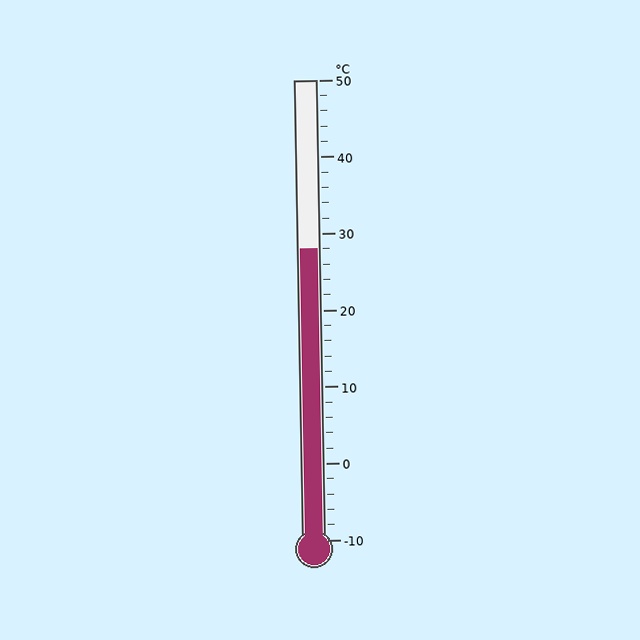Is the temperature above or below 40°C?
The temperature is below 40°C.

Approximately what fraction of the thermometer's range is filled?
The thermometer is filled to approximately 65% of its range.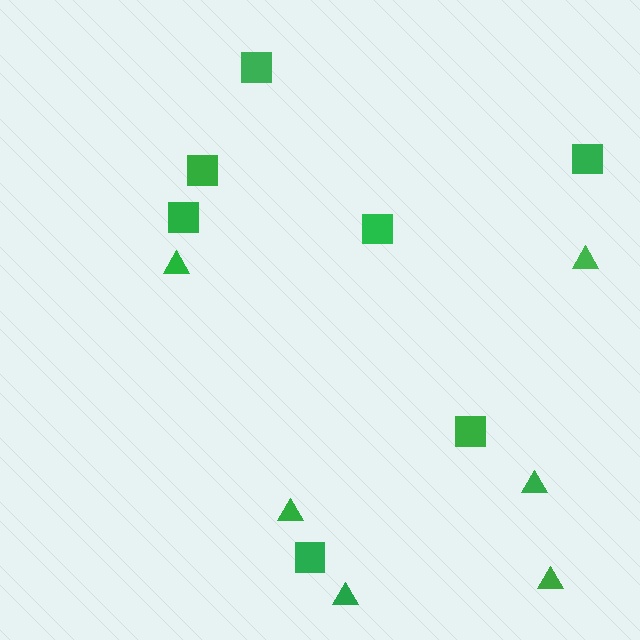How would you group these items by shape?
There are 2 groups: one group of squares (7) and one group of triangles (6).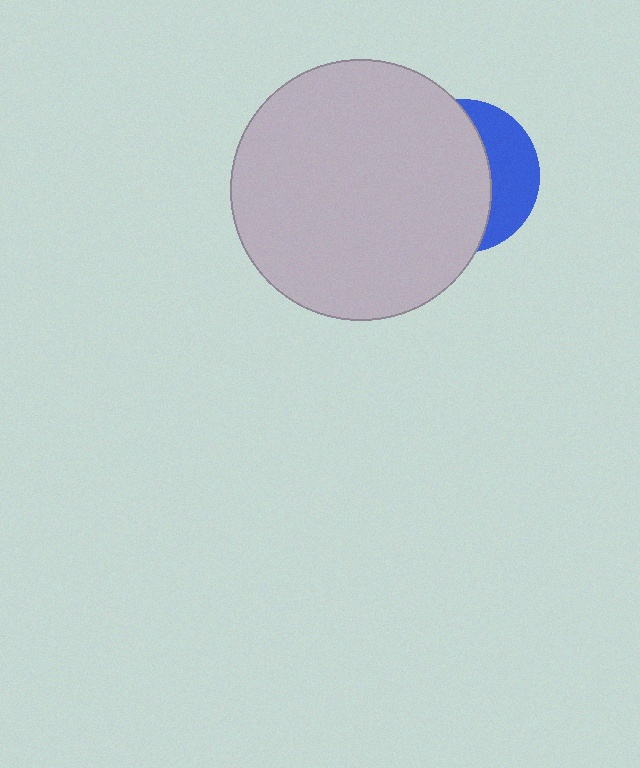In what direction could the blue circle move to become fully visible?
The blue circle could move right. That would shift it out from behind the light gray circle entirely.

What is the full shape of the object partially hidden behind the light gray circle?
The partially hidden object is a blue circle.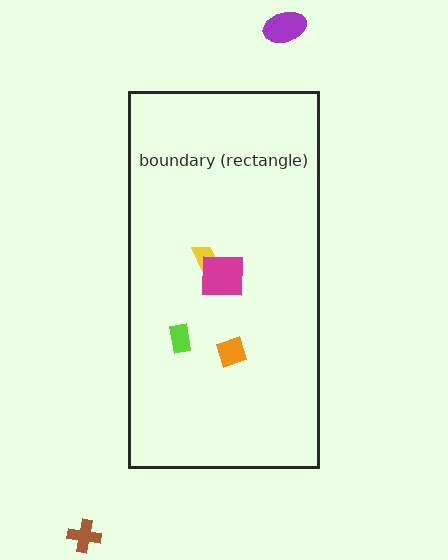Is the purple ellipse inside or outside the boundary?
Outside.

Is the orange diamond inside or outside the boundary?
Inside.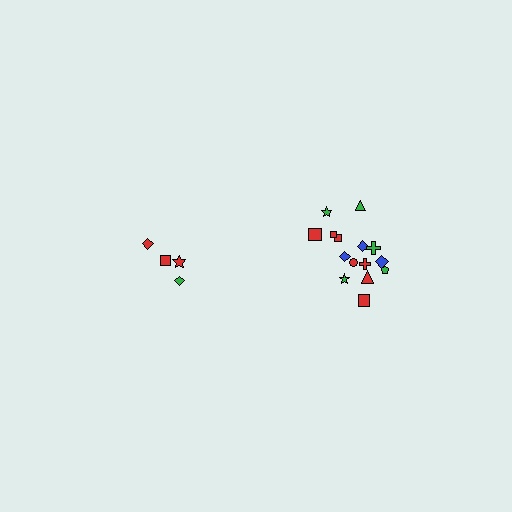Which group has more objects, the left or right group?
The right group.